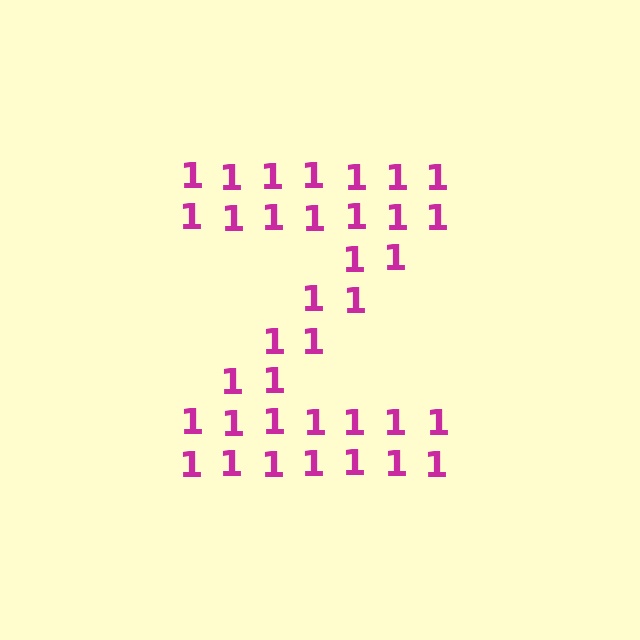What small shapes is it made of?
It is made of small digit 1's.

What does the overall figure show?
The overall figure shows the letter Z.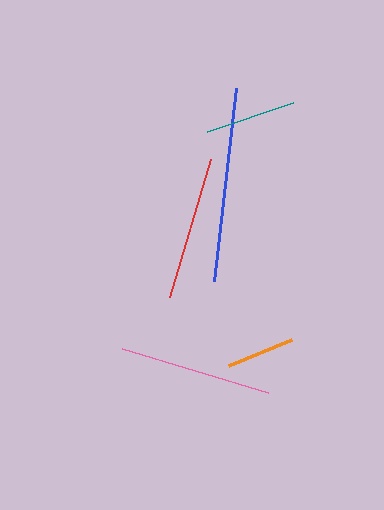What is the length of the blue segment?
The blue segment is approximately 195 pixels long.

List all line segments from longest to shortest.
From longest to shortest: blue, pink, red, teal, orange.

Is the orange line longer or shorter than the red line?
The red line is longer than the orange line.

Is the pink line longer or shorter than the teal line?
The pink line is longer than the teal line.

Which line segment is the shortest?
The orange line is the shortest at approximately 68 pixels.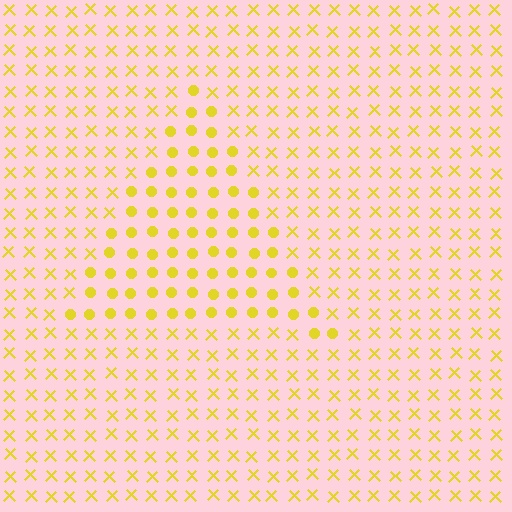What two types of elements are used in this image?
The image uses circles inside the triangle region and X marks outside it.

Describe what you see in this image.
The image is filled with small yellow elements arranged in a uniform grid. A triangle-shaped region contains circles, while the surrounding area contains X marks. The boundary is defined purely by the change in element shape.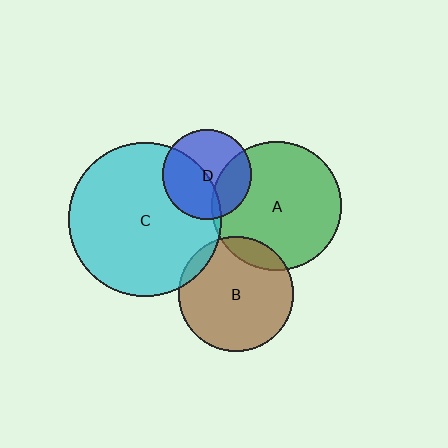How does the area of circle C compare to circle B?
Approximately 1.8 times.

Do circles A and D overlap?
Yes.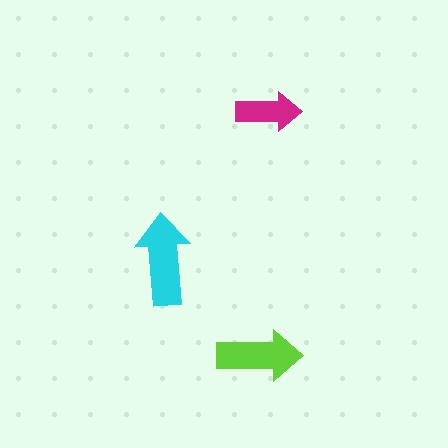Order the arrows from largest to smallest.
the cyan one, the lime one, the magenta one.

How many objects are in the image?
There are 3 objects in the image.